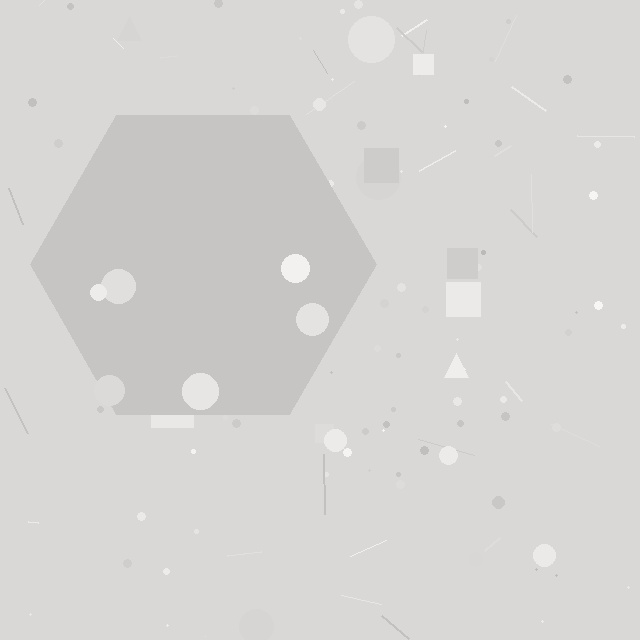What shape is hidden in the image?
A hexagon is hidden in the image.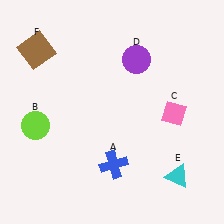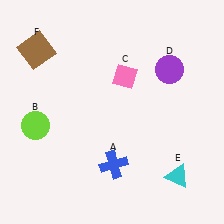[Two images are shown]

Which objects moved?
The objects that moved are: the pink diamond (C), the purple circle (D).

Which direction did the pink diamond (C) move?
The pink diamond (C) moved left.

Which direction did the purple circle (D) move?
The purple circle (D) moved right.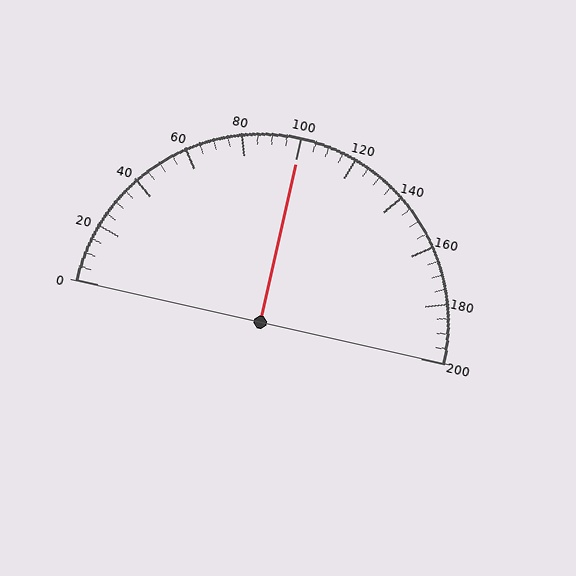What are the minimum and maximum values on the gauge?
The gauge ranges from 0 to 200.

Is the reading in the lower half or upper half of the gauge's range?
The reading is in the upper half of the range (0 to 200).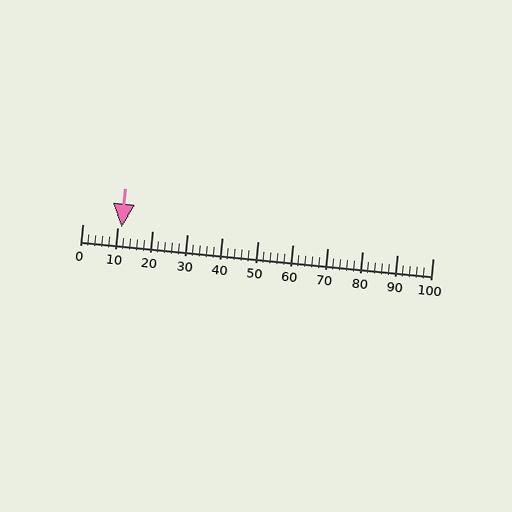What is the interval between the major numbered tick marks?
The major tick marks are spaced 10 units apart.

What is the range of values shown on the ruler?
The ruler shows values from 0 to 100.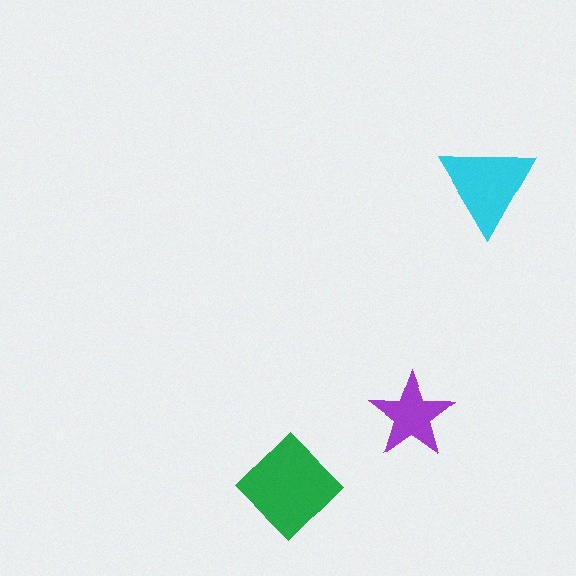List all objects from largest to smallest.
The green diamond, the cyan triangle, the purple star.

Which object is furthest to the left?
The green diamond is leftmost.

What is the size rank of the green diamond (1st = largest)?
1st.